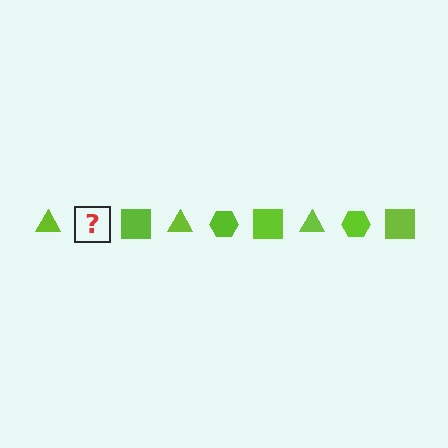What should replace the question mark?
The question mark should be replaced with a lime hexagon.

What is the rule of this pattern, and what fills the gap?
The rule is that the pattern cycles through triangle, hexagon, square shapes in lime. The gap should be filled with a lime hexagon.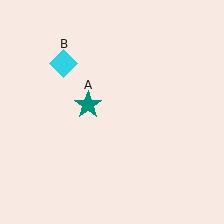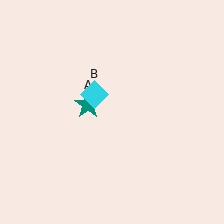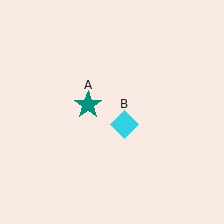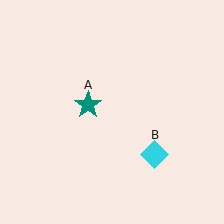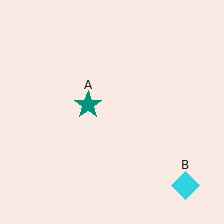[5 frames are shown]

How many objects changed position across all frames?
1 object changed position: cyan diamond (object B).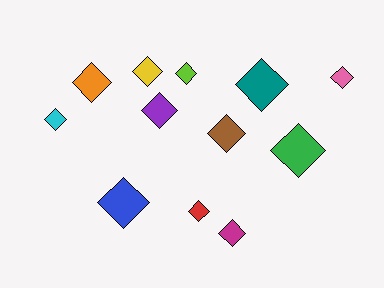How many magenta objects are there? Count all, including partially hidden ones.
There is 1 magenta object.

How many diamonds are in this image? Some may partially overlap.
There are 12 diamonds.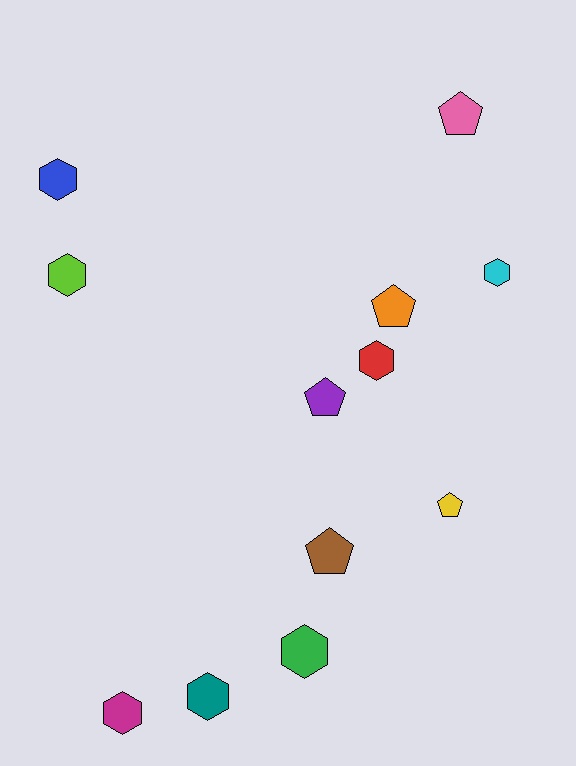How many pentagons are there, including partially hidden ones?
There are 5 pentagons.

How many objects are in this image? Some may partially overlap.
There are 12 objects.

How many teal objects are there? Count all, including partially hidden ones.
There is 1 teal object.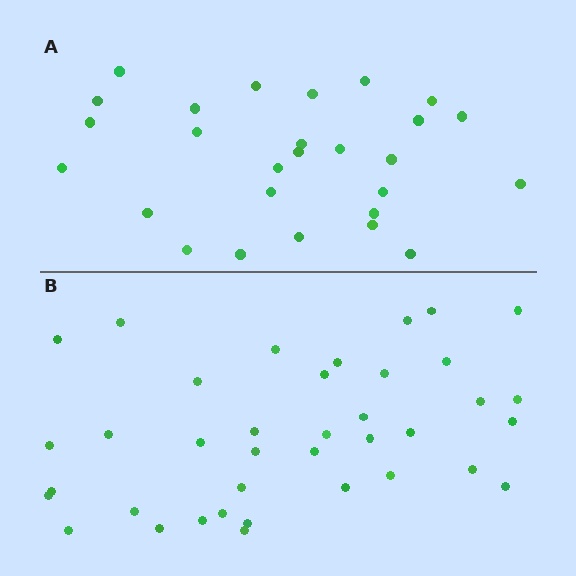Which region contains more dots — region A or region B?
Region B (the bottom region) has more dots.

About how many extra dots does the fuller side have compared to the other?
Region B has roughly 12 or so more dots than region A.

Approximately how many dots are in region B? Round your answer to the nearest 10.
About 40 dots. (The exact count is 38, which rounds to 40.)